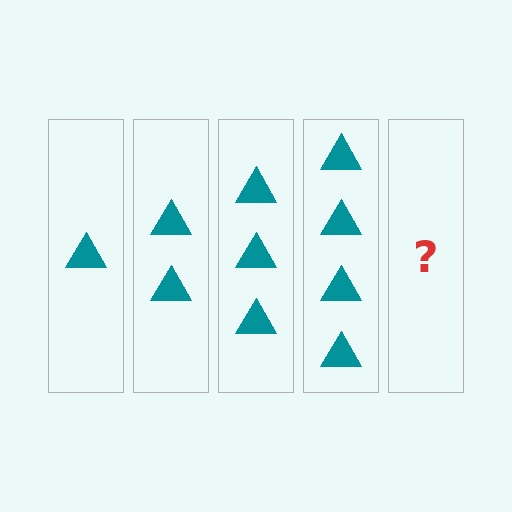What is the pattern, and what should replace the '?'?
The pattern is that each step adds one more triangle. The '?' should be 5 triangles.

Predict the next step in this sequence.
The next step is 5 triangles.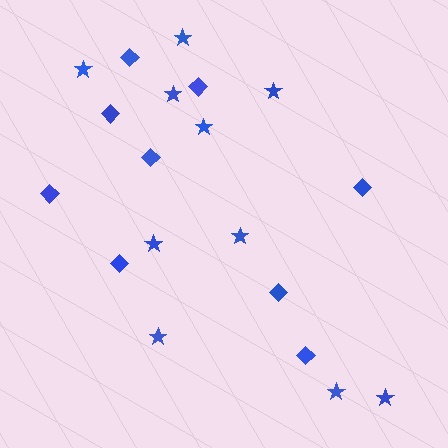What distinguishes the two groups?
There are 2 groups: one group of stars (10) and one group of diamonds (9).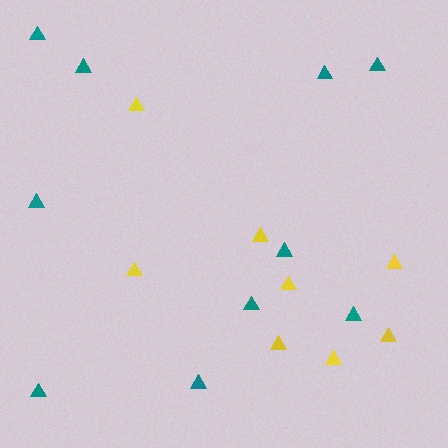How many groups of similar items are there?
There are 2 groups: one group of teal triangles (10) and one group of yellow triangles (8).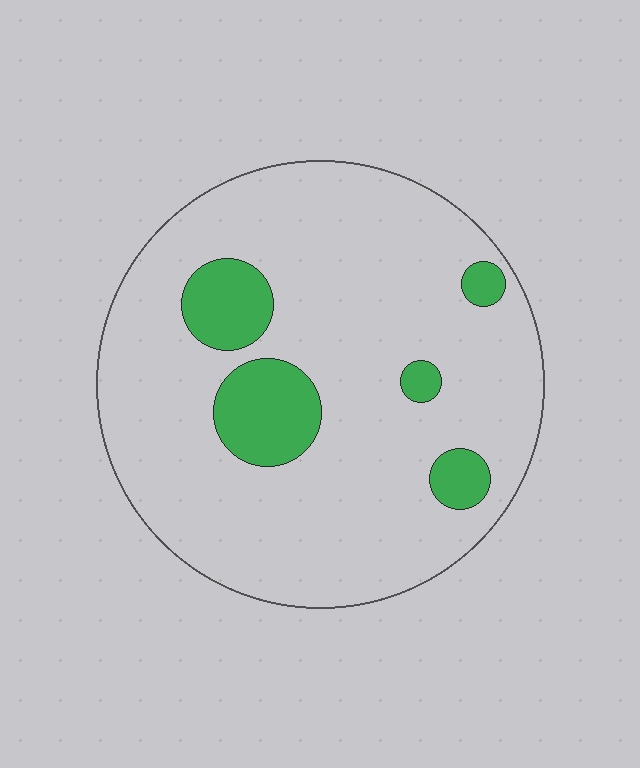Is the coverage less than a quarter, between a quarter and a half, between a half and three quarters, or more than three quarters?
Less than a quarter.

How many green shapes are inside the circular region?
5.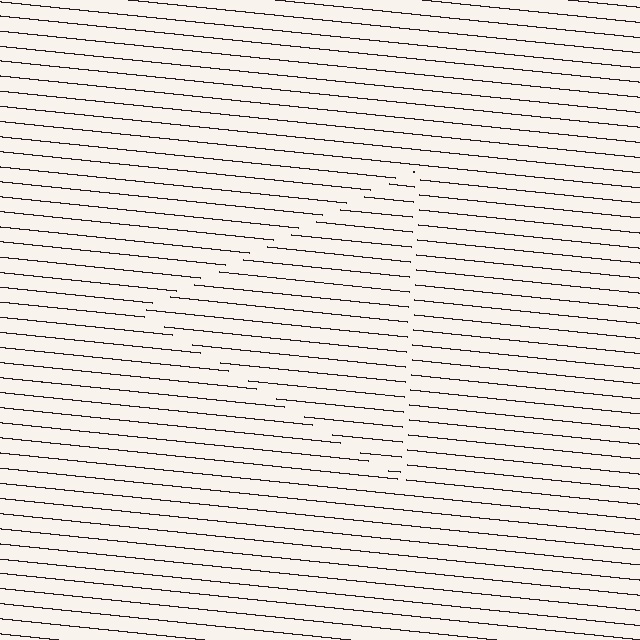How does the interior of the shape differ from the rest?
The interior of the shape contains the same grating, shifted by half a period — the contour is defined by the phase discontinuity where line-ends from the inner and outer gratings abut.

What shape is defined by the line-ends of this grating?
An illusory triangle. The interior of the shape contains the same grating, shifted by half a period — the contour is defined by the phase discontinuity where line-ends from the inner and outer gratings abut.